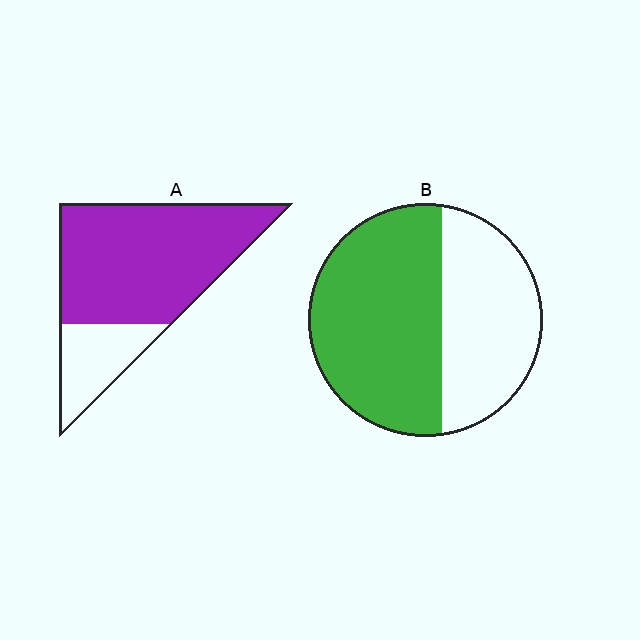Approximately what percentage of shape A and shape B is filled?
A is approximately 75% and B is approximately 60%.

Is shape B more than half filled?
Yes.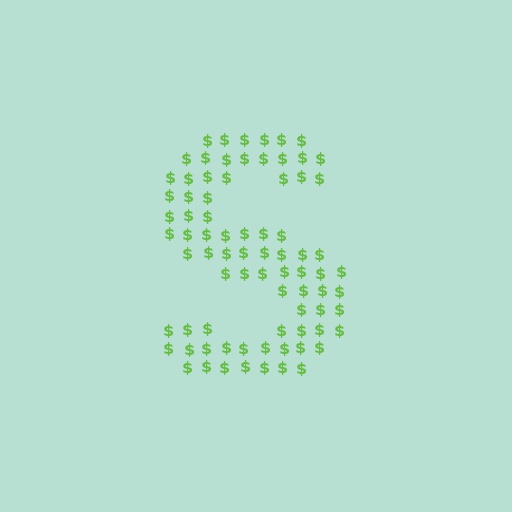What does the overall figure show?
The overall figure shows the letter S.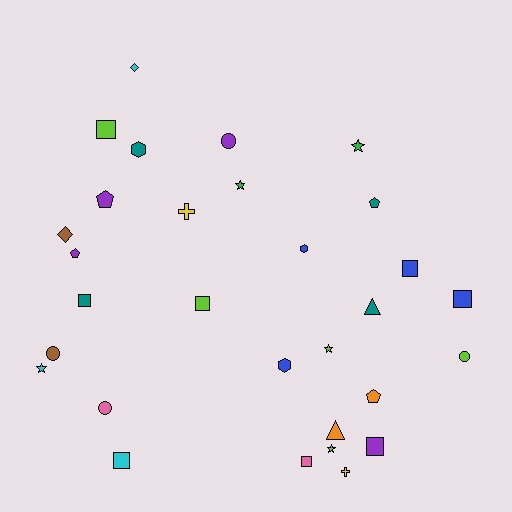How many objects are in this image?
There are 30 objects.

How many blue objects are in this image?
There are 4 blue objects.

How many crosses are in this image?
There are 2 crosses.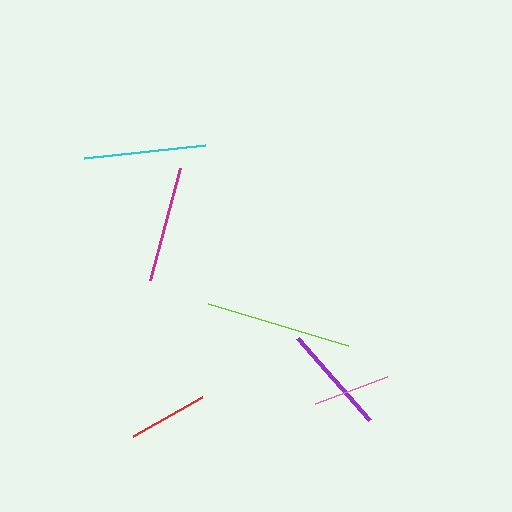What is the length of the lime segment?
The lime segment is approximately 146 pixels long.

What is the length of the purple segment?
The purple segment is approximately 109 pixels long.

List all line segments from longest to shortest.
From longest to shortest: lime, cyan, magenta, purple, red, pink.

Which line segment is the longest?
The lime line is the longest at approximately 146 pixels.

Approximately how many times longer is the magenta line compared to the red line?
The magenta line is approximately 1.5 times the length of the red line.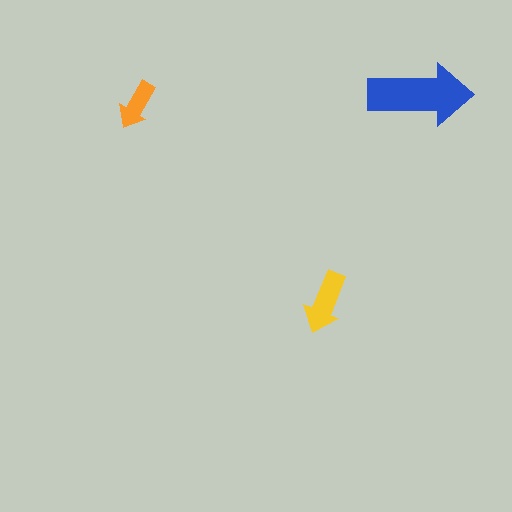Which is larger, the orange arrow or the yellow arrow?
The yellow one.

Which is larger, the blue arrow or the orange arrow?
The blue one.